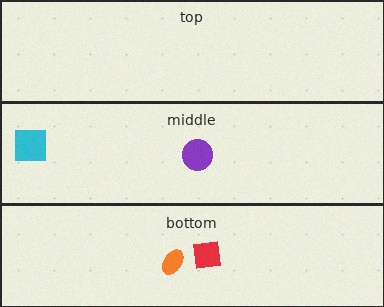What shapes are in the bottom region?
The red square, the orange ellipse.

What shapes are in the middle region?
The purple circle, the cyan square.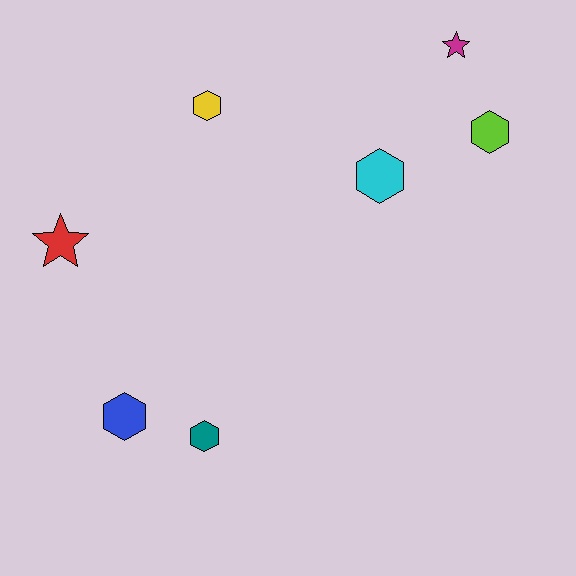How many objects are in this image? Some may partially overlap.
There are 7 objects.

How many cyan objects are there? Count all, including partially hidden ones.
There is 1 cyan object.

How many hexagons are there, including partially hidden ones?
There are 5 hexagons.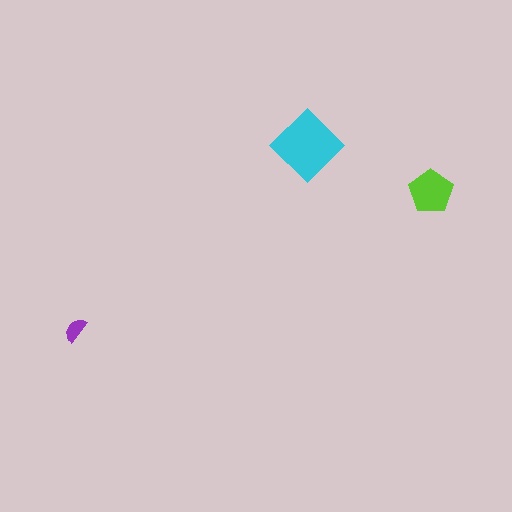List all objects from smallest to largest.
The purple semicircle, the lime pentagon, the cyan diamond.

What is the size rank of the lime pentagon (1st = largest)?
2nd.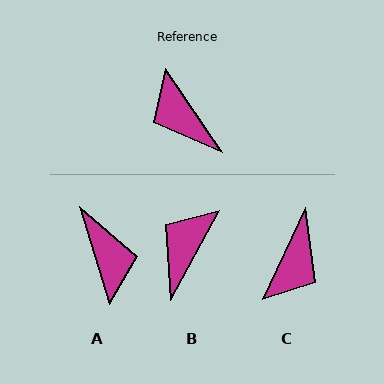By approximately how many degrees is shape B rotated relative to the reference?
Approximately 62 degrees clockwise.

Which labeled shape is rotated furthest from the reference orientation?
A, about 163 degrees away.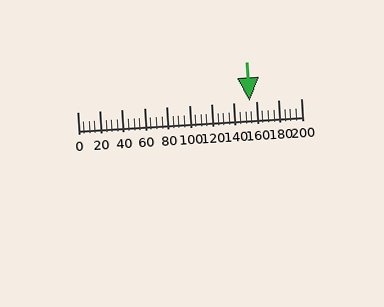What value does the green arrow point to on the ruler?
The green arrow points to approximately 154.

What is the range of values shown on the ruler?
The ruler shows values from 0 to 200.